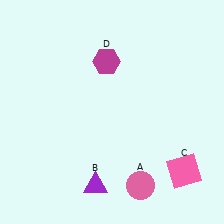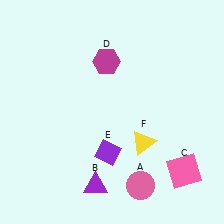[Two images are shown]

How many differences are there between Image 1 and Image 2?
There are 2 differences between the two images.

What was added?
A purple diamond (E), a yellow triangle (F) were added in Image 2.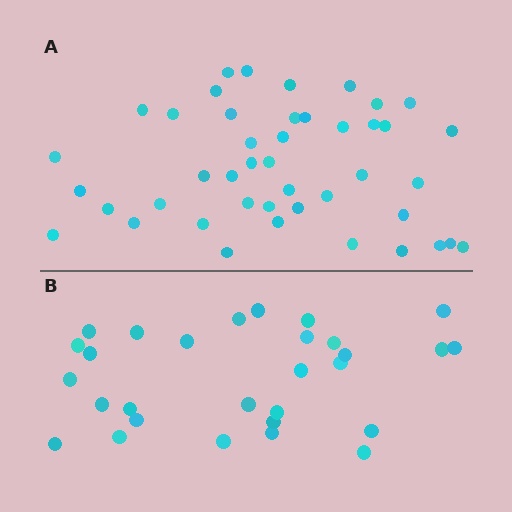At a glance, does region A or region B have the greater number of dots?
Region A (the top region) has more dots.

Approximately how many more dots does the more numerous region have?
Region A has approximately 15 more dots than region B.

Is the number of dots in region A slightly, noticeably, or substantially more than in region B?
Region A has substantially more. The ratio is roughly 1.5 to 1.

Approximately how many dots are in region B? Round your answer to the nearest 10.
About 30 dots. (The exact count is 29, which rounds to 30.)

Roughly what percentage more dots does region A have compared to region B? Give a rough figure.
About 50% more.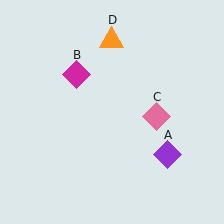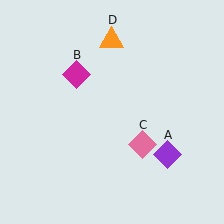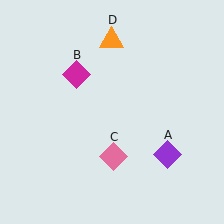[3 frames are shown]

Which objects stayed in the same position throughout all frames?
Purple diamond (object A) and magenta diamond (object B) and orange triangle (object D) remained stationary.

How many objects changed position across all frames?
1 object changed position: pink diamond (object C).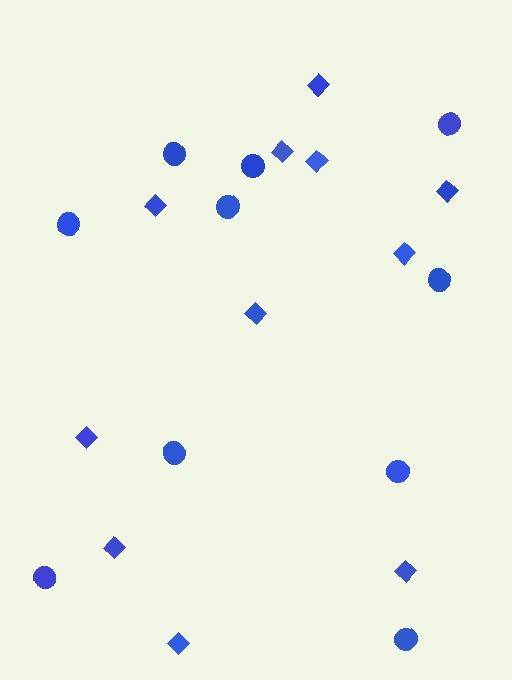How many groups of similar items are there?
There are 2 groups: one group of diamonds (11) and one group of circles (10).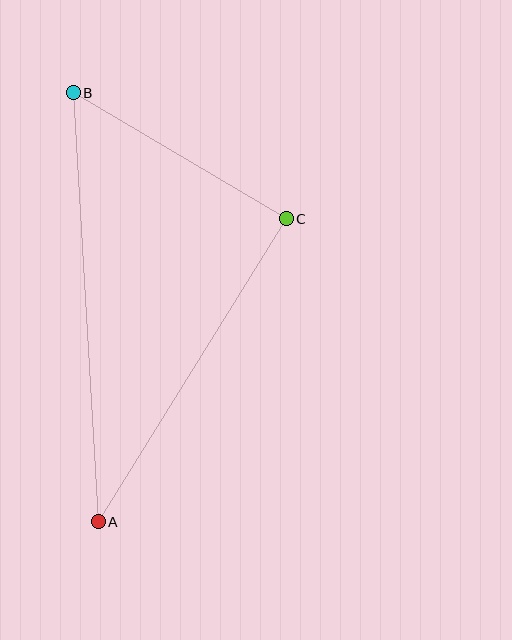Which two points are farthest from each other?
Points A and B are farthest from each other.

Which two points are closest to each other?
Points B and C are closest to each other.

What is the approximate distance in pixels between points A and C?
The distance between A and C is approximately 356 pixels.